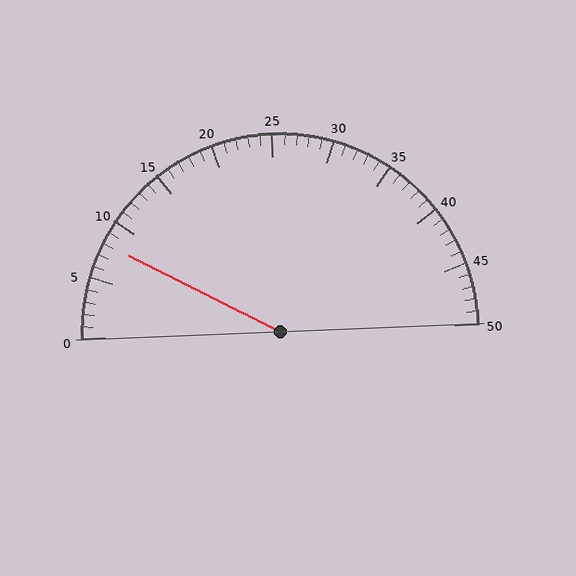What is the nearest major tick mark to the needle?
The nearest major tick mark is 10.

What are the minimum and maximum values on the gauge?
The gauge ranges from 0 to 50.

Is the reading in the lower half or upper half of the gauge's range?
The reading is in the lower half of the range (0 to 50).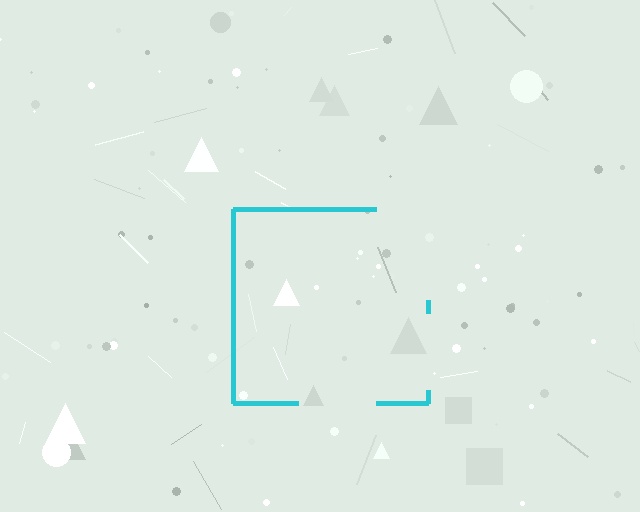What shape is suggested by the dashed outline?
The dashed outline suggests a square.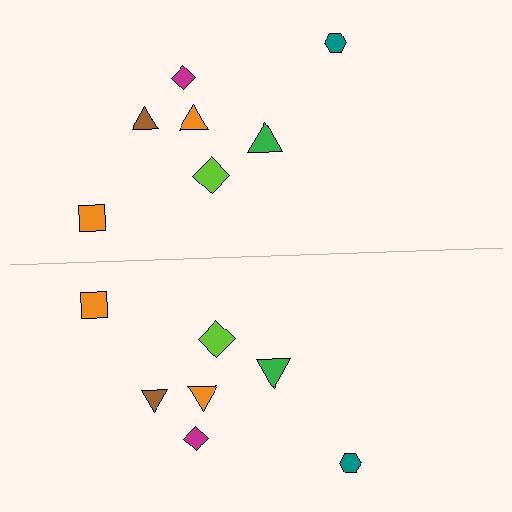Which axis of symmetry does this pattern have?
The pattern has a horizontal axis of symmetry running through the center of the image.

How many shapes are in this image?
There are 14 shapes in this image.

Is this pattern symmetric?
Yes, this pattern has bilateral (reflection) symmetry.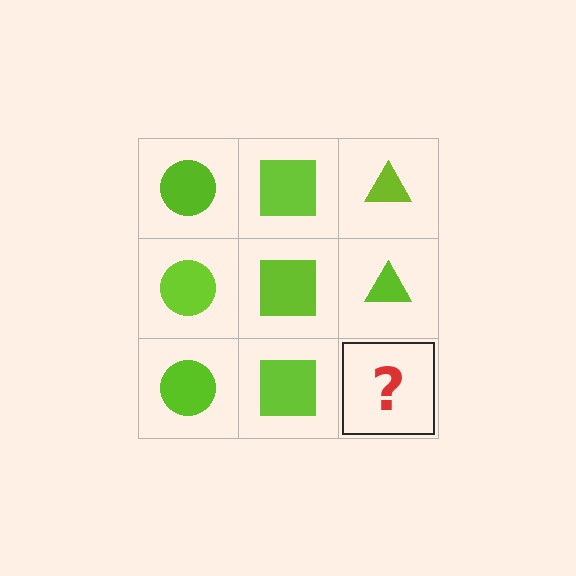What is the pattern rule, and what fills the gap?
The rule is that each column has a consistent shape. The gap should be filled with a lime triangle.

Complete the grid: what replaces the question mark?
The question mark should be replaced with a lime triangle.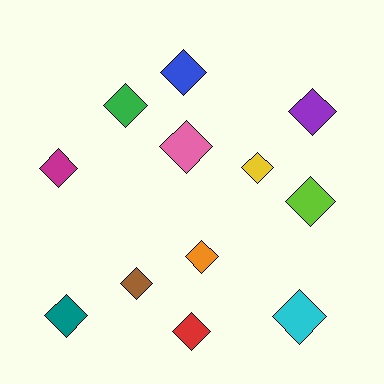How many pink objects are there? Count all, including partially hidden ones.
There is 1 pink object.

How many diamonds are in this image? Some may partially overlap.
There are 12 diamonds.